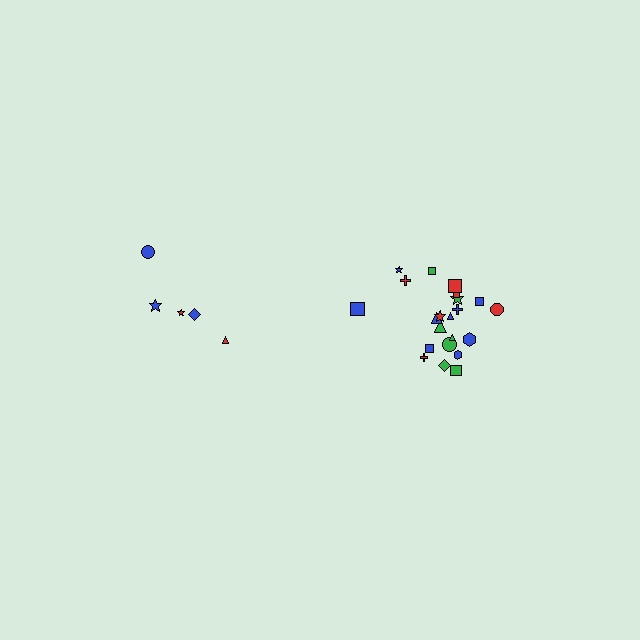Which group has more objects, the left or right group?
The right group.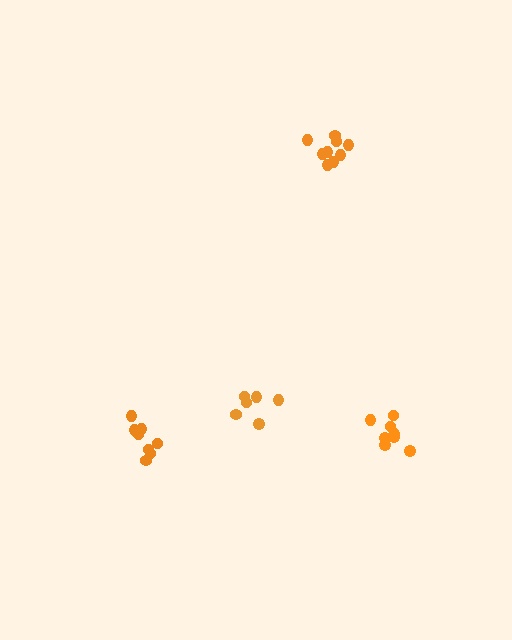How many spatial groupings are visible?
There are 4 spatial groupings.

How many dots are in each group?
Group 1: 8 dots, Group 2: 8 dots, Group 3: 6 dots, Group 4: 9 dots (31 total).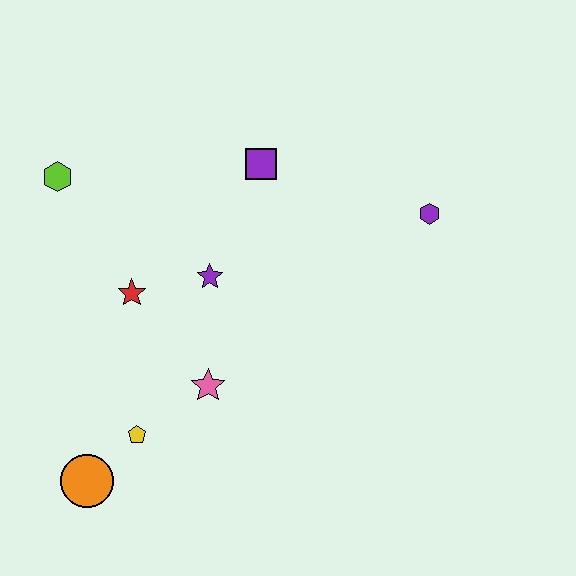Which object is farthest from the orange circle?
The purple hexagon is farthest from the orange circle.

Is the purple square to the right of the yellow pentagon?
Yes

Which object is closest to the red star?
The purple star is closest to the red star.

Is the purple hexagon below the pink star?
No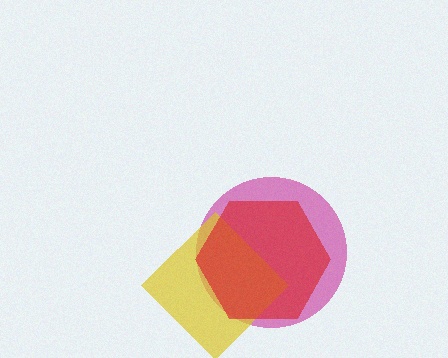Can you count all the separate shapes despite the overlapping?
Yes, there are 3 separate shapes.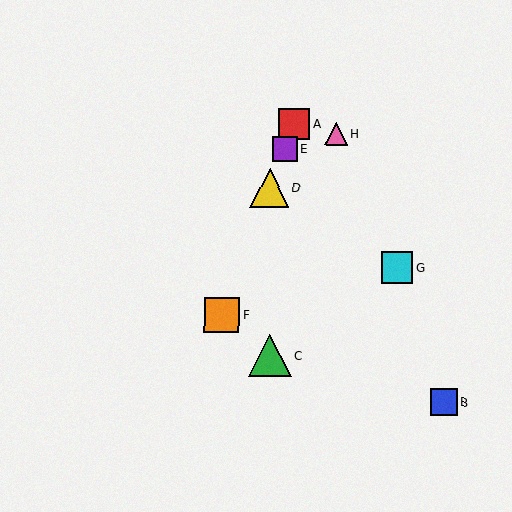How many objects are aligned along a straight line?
4 objects (A, D, E, F) are aligned along a straight line.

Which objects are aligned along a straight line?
Objects A, D, E, F are aligned along a straight line.